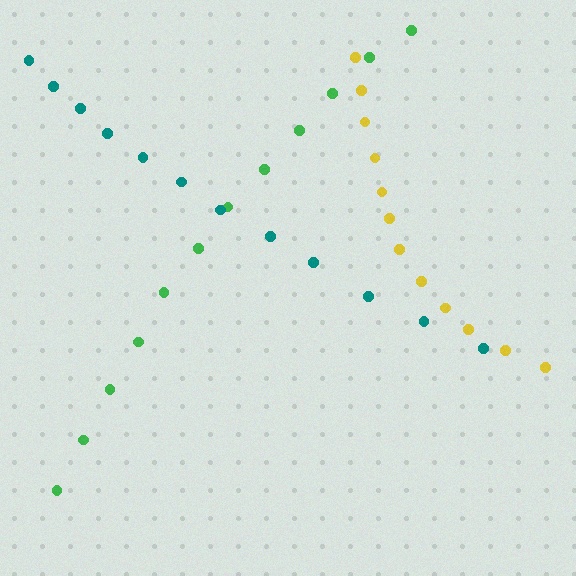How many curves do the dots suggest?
There are 3 distinct paths.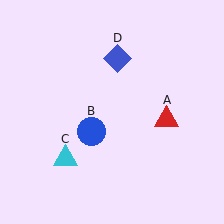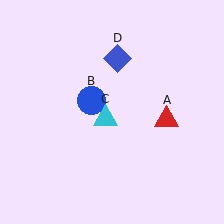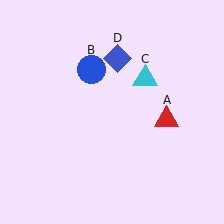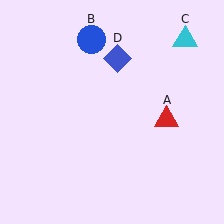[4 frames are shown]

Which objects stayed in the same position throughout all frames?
Red triangle (object A) and blue diamond (object D) remained stationary.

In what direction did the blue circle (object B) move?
The blue circle (object B) moved up.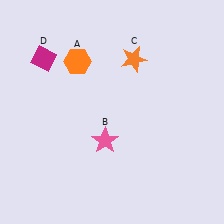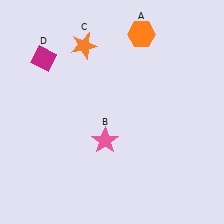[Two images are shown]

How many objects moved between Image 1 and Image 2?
2 objects moved between the two images.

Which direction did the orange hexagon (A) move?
The orange hexagon (A) moved right.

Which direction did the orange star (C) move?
The orange star (C) moved left.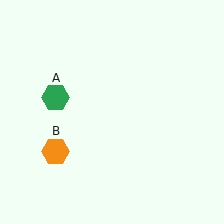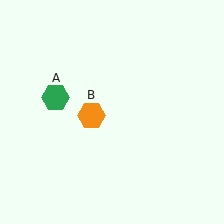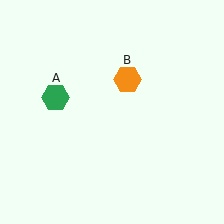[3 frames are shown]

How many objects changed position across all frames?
1 object changed position: orange hexagon (object B).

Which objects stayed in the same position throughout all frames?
Green hexagon (object A) remained stationary.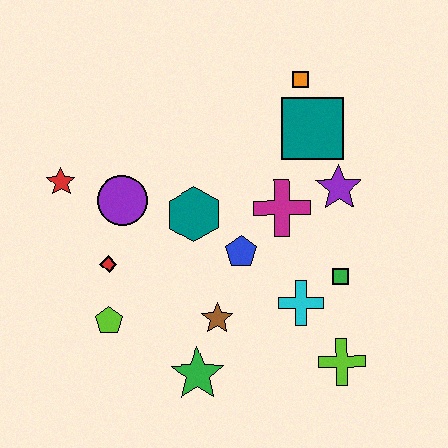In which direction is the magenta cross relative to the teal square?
The magenta cross is below the teal square.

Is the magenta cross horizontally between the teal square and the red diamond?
Yes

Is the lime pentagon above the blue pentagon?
No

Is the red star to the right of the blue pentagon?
No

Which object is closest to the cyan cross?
The green square is closest to the cyan cross.